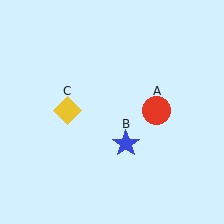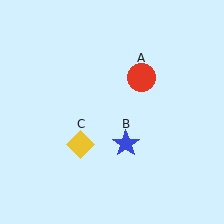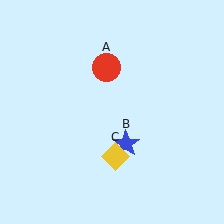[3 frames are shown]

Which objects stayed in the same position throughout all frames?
Blue star (object B) remained stationary.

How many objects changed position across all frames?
2 objects changed position: red circle (object A), yellow diamond (object C).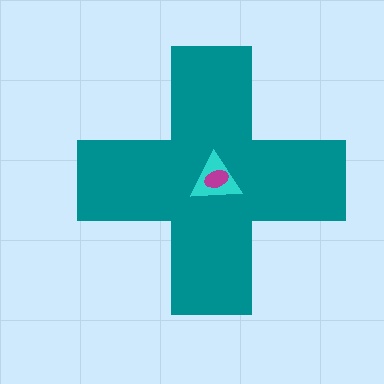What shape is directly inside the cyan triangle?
The magenta ellipse.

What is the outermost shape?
The teal cross.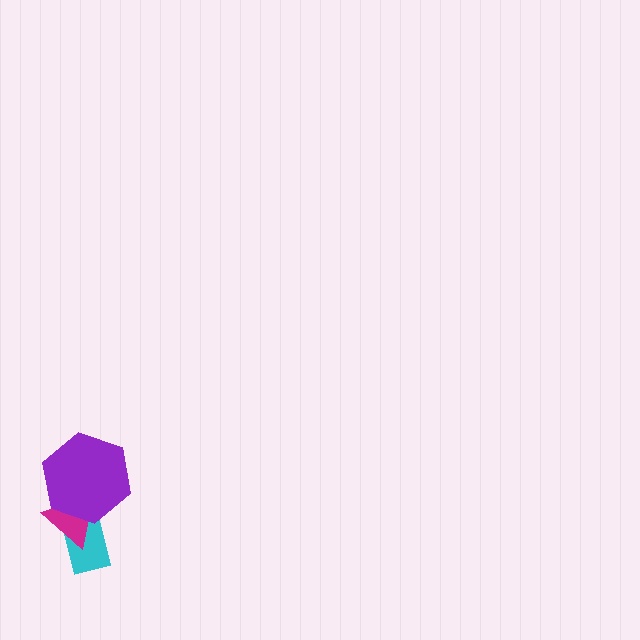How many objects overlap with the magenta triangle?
2 objects overlap with the magenta triangle.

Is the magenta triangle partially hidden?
Yes, it is partially covered by another shape.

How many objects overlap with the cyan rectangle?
2 objects overlap with the cyan rectangle.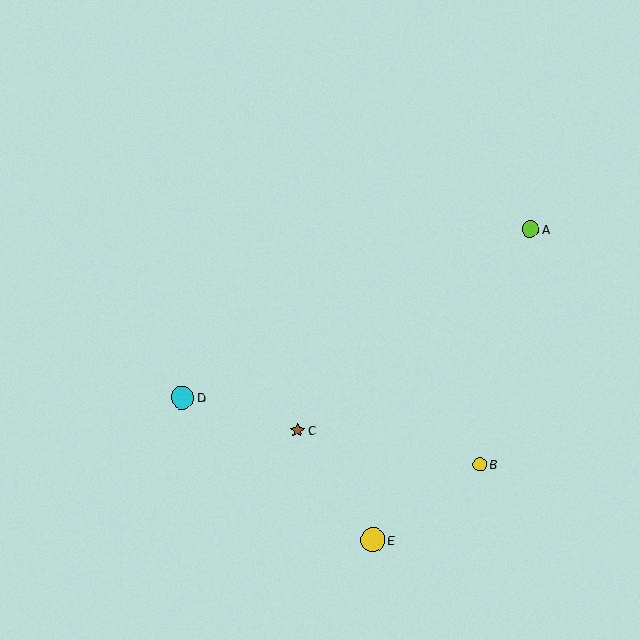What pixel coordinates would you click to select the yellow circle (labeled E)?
Click at (373, 540) to select the yellow circle E.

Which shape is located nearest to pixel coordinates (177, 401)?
The cyan circle (labeled D) at (182, 398) is nearest to that location.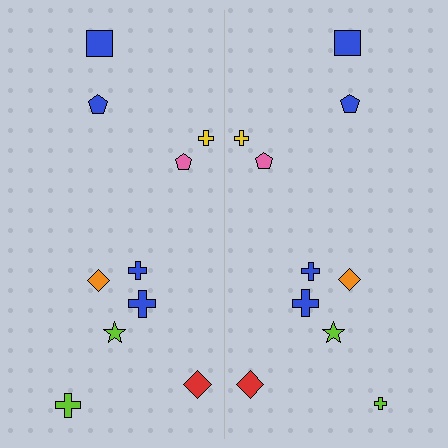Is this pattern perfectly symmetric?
No, the pattern is not perfectly symmetric. The lime cross on the right side has a different size than its mirror counterpart.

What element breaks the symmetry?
The lime cross on the right side has a different size than its mirror counterpart.